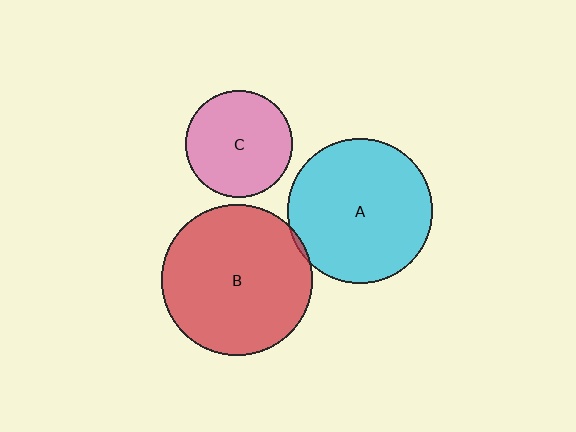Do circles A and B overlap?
Yes.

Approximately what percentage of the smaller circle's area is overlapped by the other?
Approximately 5%.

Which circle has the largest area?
Circle B (red).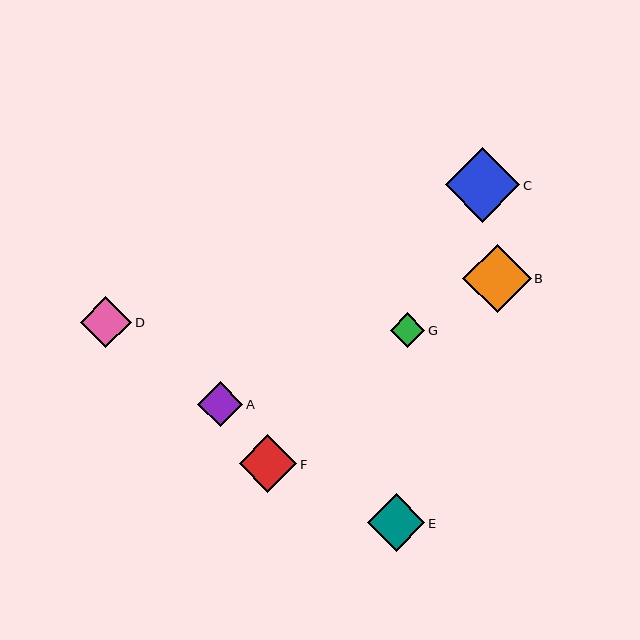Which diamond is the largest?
Diamond C is the largest with a size of approximately 75 pixels.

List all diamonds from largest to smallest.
From largest to smallest: C, B, F, E, D, A, G.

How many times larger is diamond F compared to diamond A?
Diamond F is approximately 1.3 times the size of diamond A.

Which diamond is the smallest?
Diamond G is the smallest with a size of approximately 35 pixels.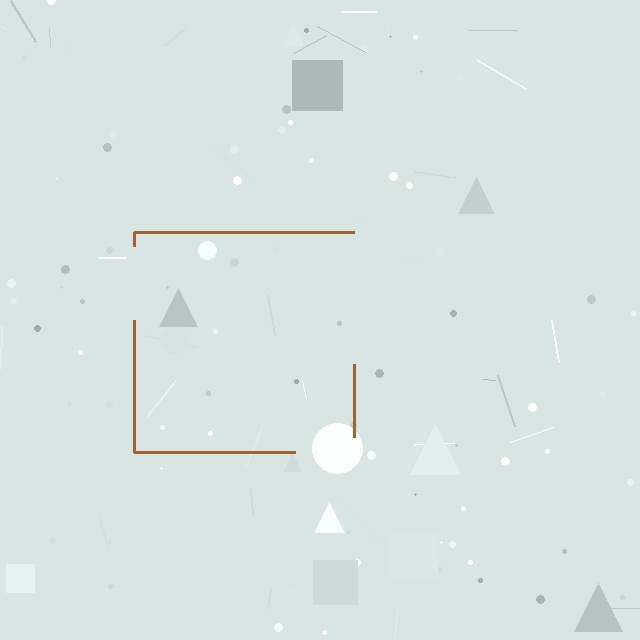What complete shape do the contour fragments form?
The contour fragments form a square.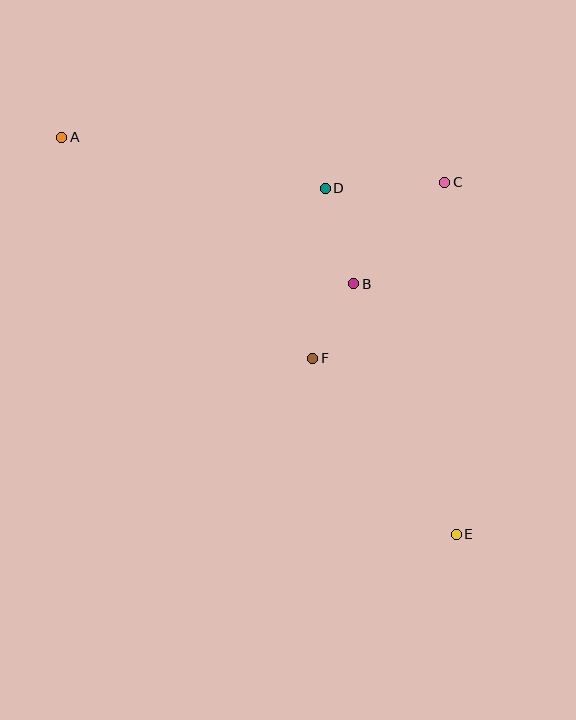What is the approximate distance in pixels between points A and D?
The distance between A and D is approximately 268 pixels.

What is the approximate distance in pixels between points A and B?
The distance between A and B is approximately 327 pixels.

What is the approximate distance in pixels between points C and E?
The distance between C and E is approximately 352 pixels.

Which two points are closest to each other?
Points B and F are closest to each other.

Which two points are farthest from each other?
Points A and E are farthest from each other.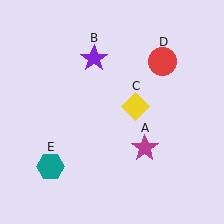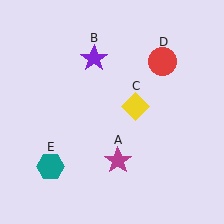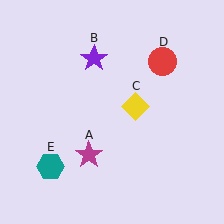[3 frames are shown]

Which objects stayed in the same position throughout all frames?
Purple star (object B) and yellow diamond (object C) and red circle (object D) and teal hexagon (object E) remained stationary.